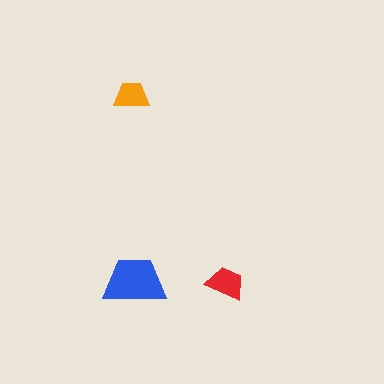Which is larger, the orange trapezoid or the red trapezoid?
The red one.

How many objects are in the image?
There are 3 objects in the image.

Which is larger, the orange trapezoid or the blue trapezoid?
The blue one.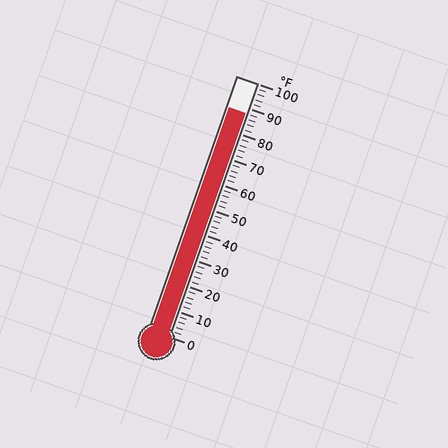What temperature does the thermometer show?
The thermometer shows approximately 88°F.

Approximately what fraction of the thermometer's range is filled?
The thermometer is filled to approximately 90% of its range.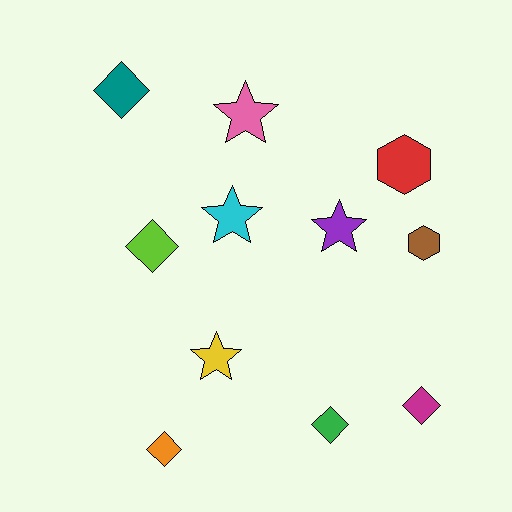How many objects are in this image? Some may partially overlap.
There are 11 objects.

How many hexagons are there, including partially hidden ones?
There are 2 hexagons.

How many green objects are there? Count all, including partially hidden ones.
There is 1 green object.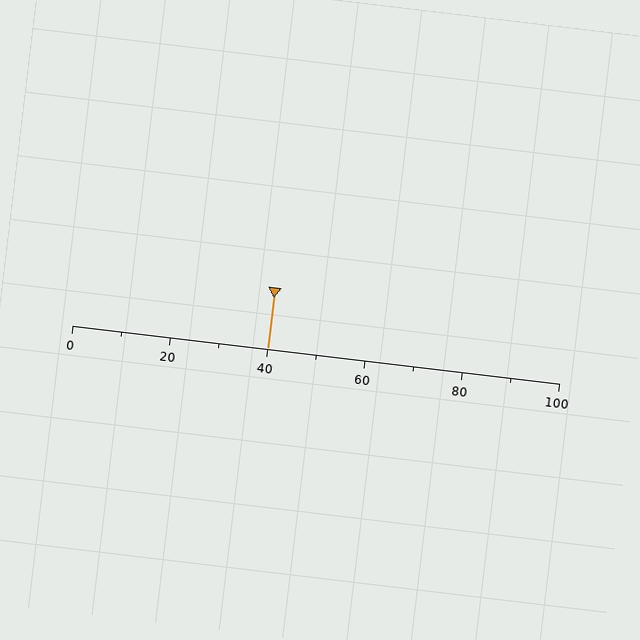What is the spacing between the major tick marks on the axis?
The major ticks are spaced 20 apart.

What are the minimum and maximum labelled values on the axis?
The axis runs from 0 to 100.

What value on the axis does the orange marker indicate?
The marker indicates approximately 40.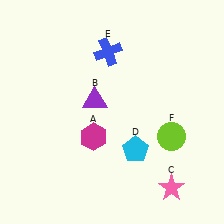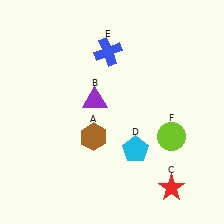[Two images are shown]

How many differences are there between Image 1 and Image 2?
There are 2 differences between the two images.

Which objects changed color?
A changed from magenta to brown. C changed from pink to red.